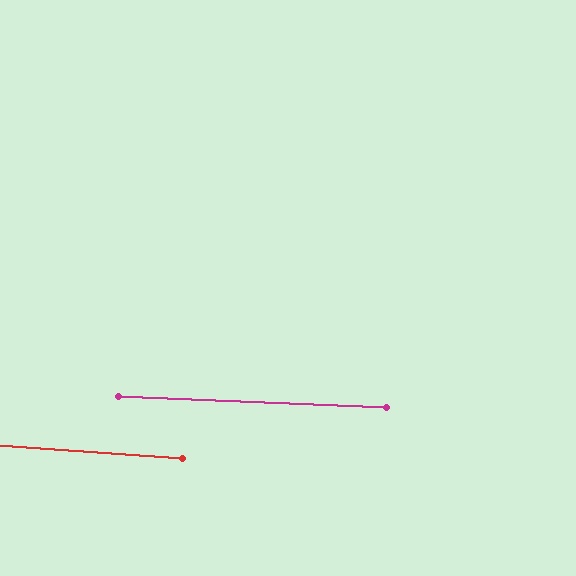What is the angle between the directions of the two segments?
Approximately 2 degrees.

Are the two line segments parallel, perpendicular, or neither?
Parallel — their directions differ by only 1.7°.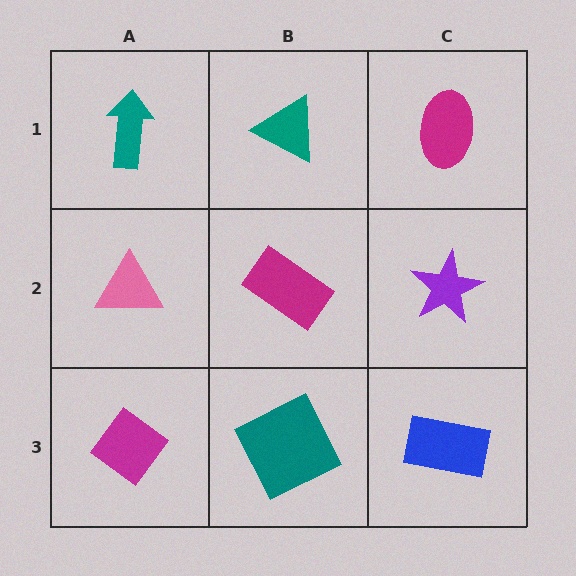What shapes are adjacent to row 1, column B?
A magenta rectangle (row 2, column B), a teal arrow (row 1, column A), a magenta ellipse (row 1, column C).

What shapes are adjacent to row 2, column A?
A teal arrow (row 1, column A), a magenta diamond (row 3, column A), a magenta rectangle (row 2, column B).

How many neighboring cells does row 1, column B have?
3.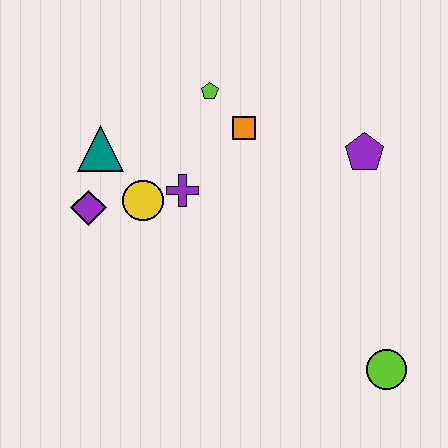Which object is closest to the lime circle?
The purple pentagon is closest to the lime circle.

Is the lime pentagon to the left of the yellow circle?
No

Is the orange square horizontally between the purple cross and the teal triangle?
No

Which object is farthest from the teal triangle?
The lime circle is farthest from the teal triangle.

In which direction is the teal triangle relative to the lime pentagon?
The teal triangle is to the left of the lime pentagon.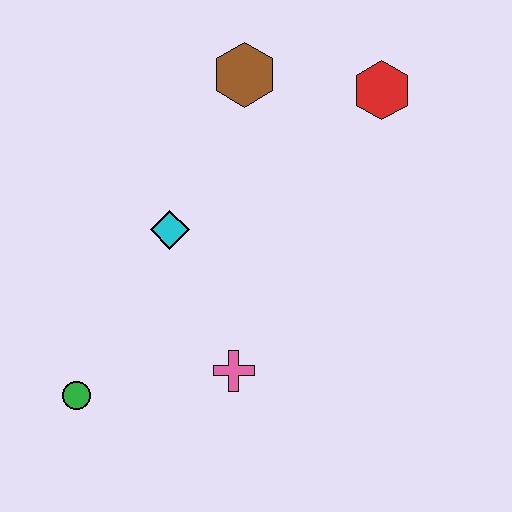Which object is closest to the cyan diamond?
The pink cross is closest to the cyan diamond.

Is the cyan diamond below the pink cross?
No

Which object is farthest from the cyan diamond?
The red hexagon is farthest from the cyan diamond.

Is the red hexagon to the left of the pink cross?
No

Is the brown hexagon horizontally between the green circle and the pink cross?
No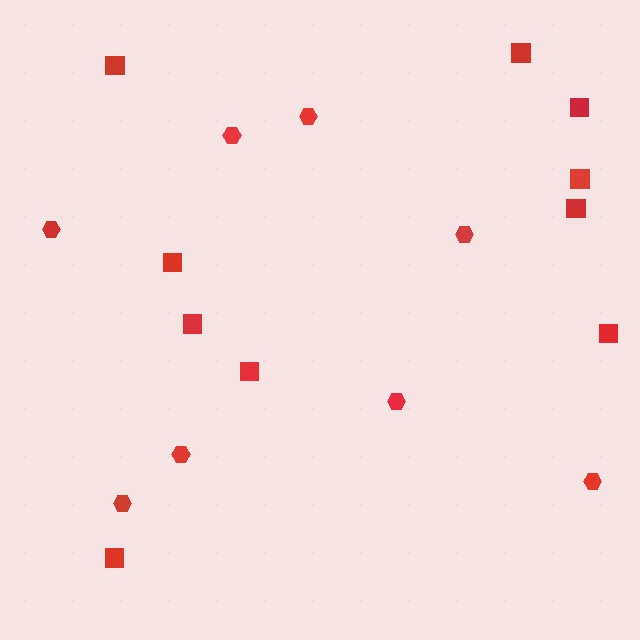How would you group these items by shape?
There are 2 groups: one group of hexagons (8) and one group of squares (10).